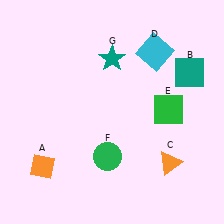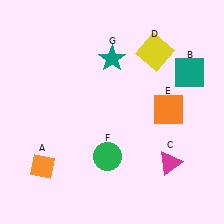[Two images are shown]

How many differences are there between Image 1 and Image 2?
There are 3 differences between the two images.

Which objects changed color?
C changed from orange to magenta. D changed from cyan to yellow. E changed from green to orange.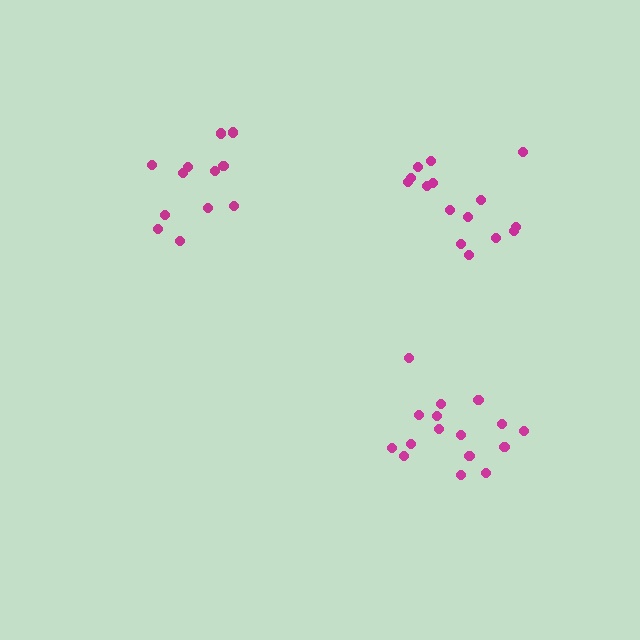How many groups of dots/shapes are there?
There are 3 groups.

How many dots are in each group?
Group 1: 12 dots, Group 2: 16 dots, Group 3: 15 dots (43 total).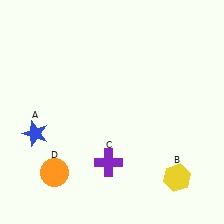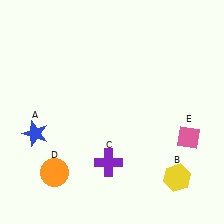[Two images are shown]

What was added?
A pink diamond (E) was added in Image 2.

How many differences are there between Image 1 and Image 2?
There is 1 difference between the two images.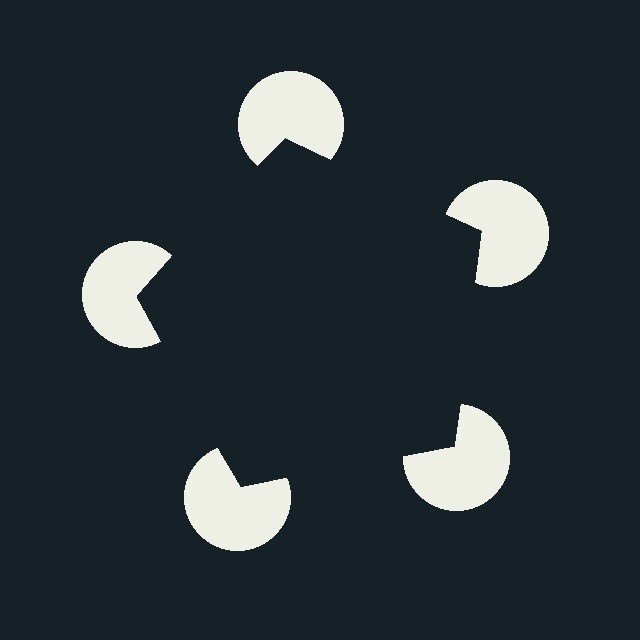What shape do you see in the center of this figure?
An illusory pentagon — its edges are inferred from the aligned wedge cuts in the pac-man discs, not physically drawn.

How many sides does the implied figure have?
5 sides.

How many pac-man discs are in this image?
There are 5 — one at each vertex of the illusory pentagon.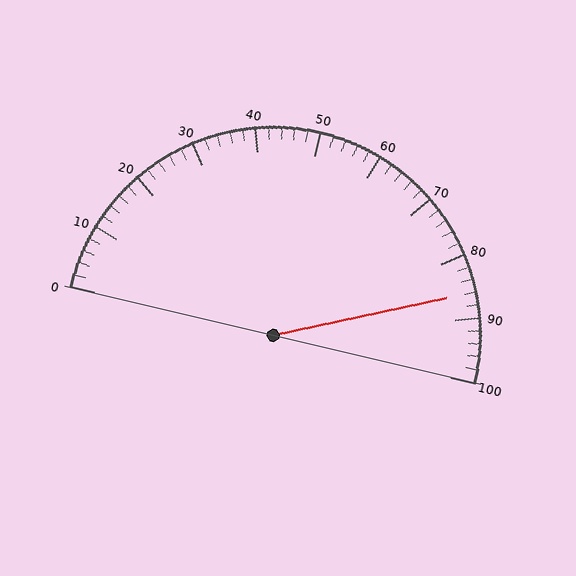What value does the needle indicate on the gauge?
The needle indicates approximately 86.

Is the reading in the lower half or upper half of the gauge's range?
The reading is in the upper half of the range (0 to 100).